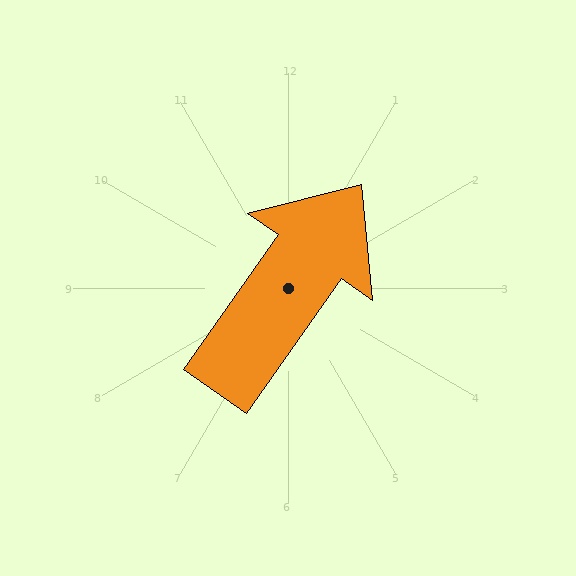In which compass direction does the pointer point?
Northeast.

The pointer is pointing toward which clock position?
Roughly 1 o'clock.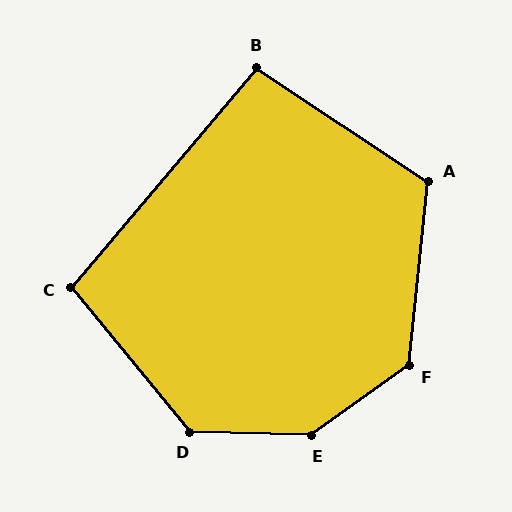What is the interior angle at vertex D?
Approximately 131 degrees (obtuse).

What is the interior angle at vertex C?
Approximately 100 degrees (obtuse).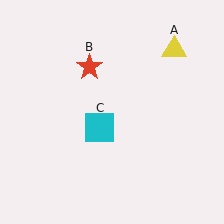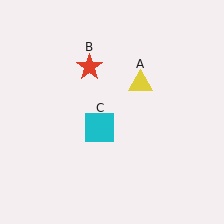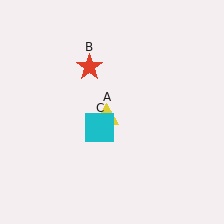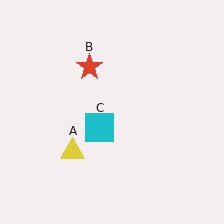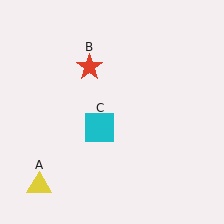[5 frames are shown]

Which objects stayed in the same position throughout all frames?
Red star (object B) and cyan square (object C) remained stationary.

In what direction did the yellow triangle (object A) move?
The yellow triangle (object A) moved down and to the left.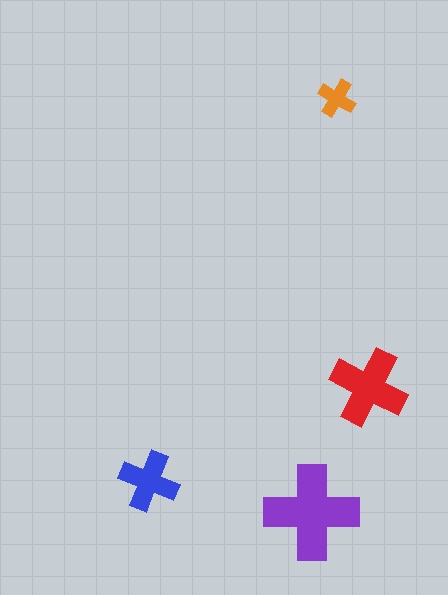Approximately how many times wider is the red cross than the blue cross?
About 1.5 times wider.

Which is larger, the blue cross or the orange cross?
The blue one.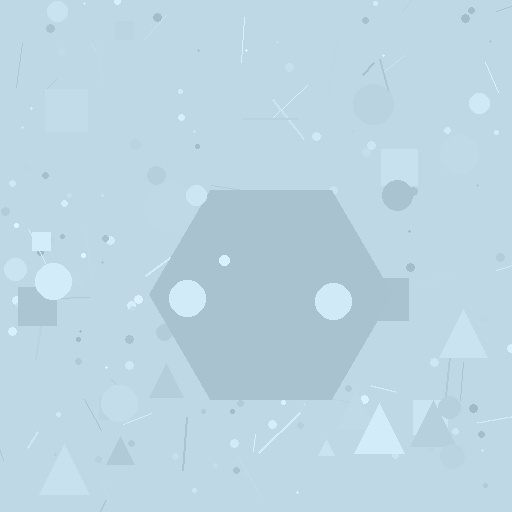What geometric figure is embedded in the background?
A hexagon is embedded in the background.